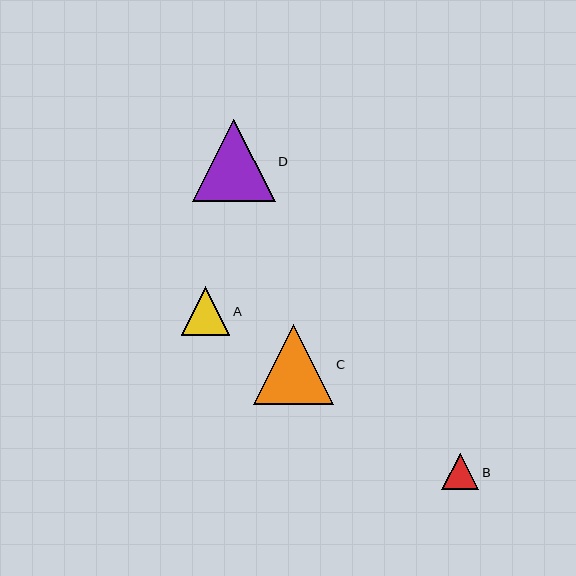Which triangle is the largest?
Triangle D is the largest with a size of approximately 83 pixels.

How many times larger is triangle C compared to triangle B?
Triangle C is approximately 2.2 times the size of triangle B.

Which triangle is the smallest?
Triangle B is the smallest with a size of approximately 37 pixels.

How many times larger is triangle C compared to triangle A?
Triangle C is approximately 1.6 times the size of triangle A.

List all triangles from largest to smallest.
From largest to smallest: D, C, A, B.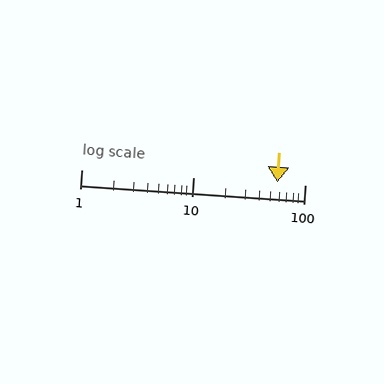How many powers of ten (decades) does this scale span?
The scale spans 2 decades, from 1 to 100.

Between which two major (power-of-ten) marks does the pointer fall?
The pointer is between 10 and 100.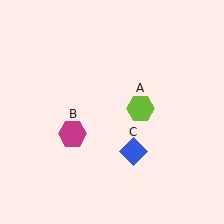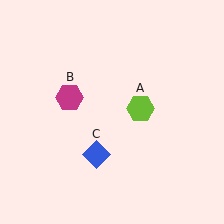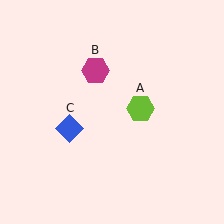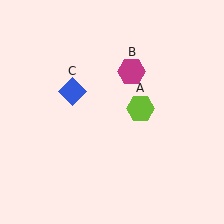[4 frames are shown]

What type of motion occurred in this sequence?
The magenta hexagon (object B), blue diamond (object C) rotated clockwise around the center of the scene.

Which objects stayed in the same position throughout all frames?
Lime hexagon (object A) remained stationary.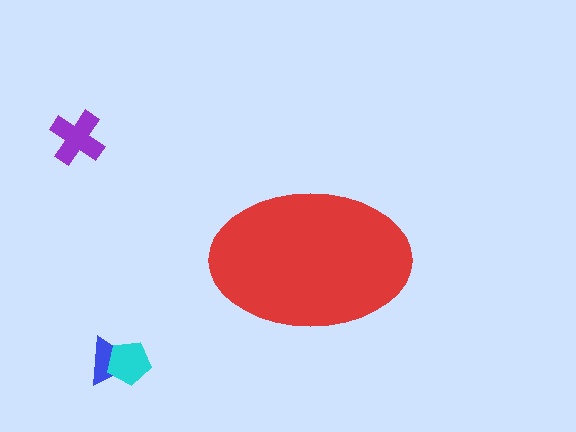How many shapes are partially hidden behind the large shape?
0 shapes are partially hidden.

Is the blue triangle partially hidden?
No, the blue triangle is fully visible.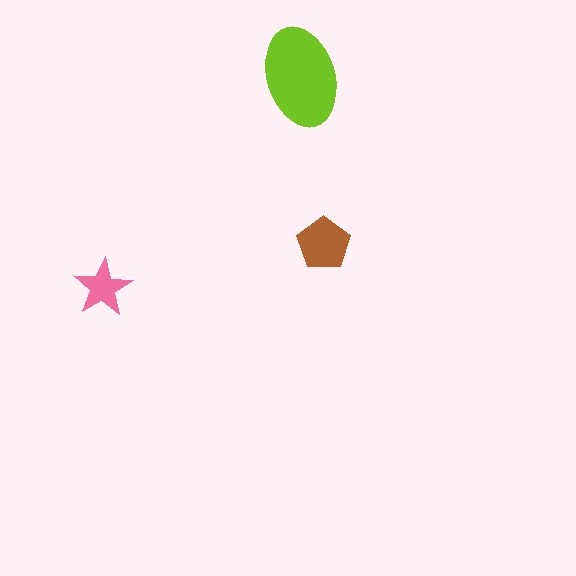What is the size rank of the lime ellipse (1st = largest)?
1st.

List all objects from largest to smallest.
The lime ellipse, the brown pentagon, the pink star.